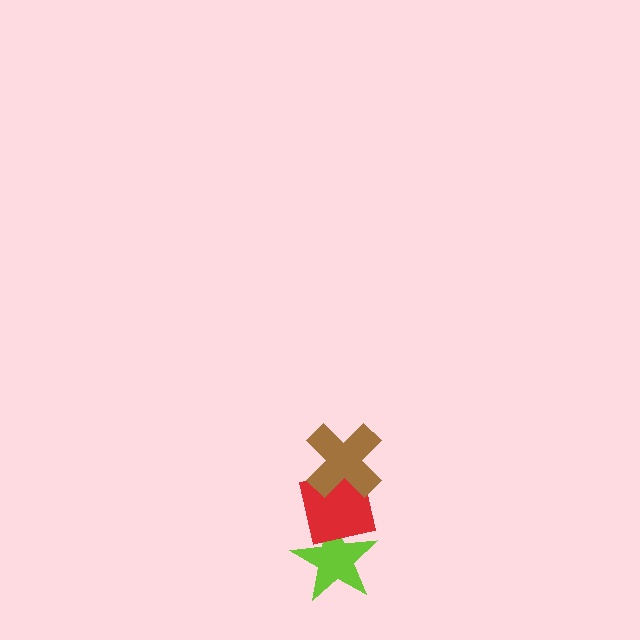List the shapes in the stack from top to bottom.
From top to bottom: the brown cross, the red square, the lime star.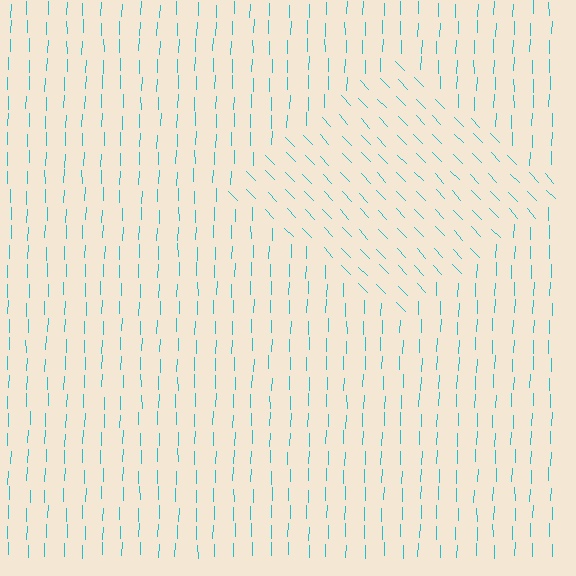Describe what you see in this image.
The image is filled with small cyan line segments. A diamond region in the image has lines oriented differently from the surrounding lines, creating a visible texture boundary.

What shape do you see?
I see a diamond.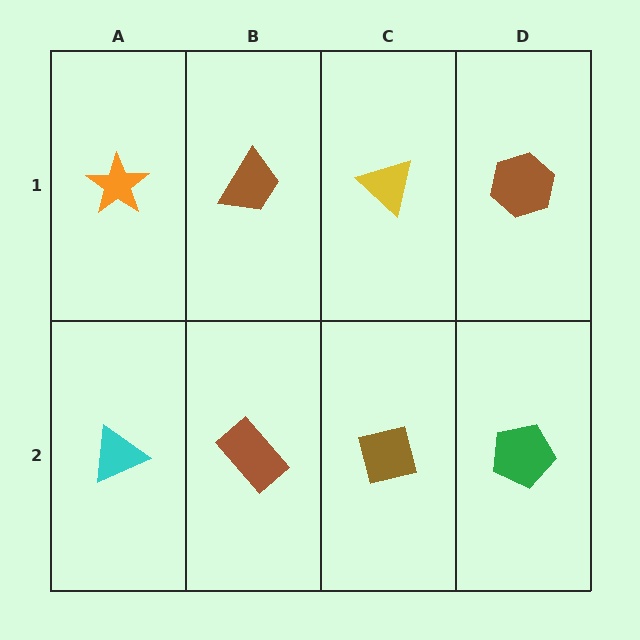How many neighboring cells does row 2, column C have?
3.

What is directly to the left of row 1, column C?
A brown trapezoid.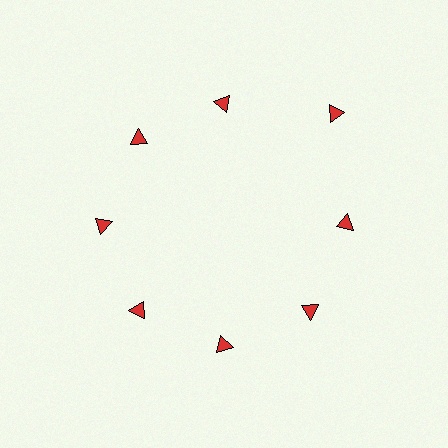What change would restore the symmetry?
The symmetry would be restored by moving it inward, back onto the ring so that all 8 triangles sit at equal angles and equal distance from the center.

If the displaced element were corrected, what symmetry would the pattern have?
It would have 8-fold rotational symmetry — the pattern would map onto itself every 45 degrees.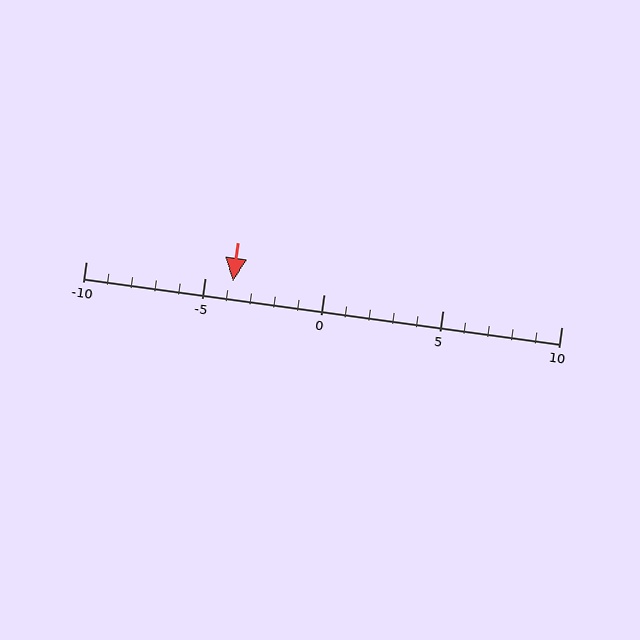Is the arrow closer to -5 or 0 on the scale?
The arrow is closer to -5.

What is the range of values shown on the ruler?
The ruler shows values from -10 to 10.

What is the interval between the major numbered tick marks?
The major tick marks are spaced 5 units apart.